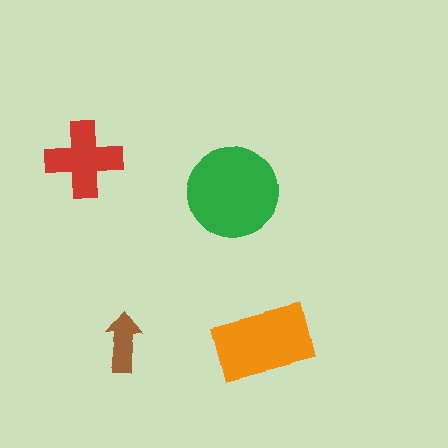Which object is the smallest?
The brown arrow.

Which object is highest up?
The red cross is topmost.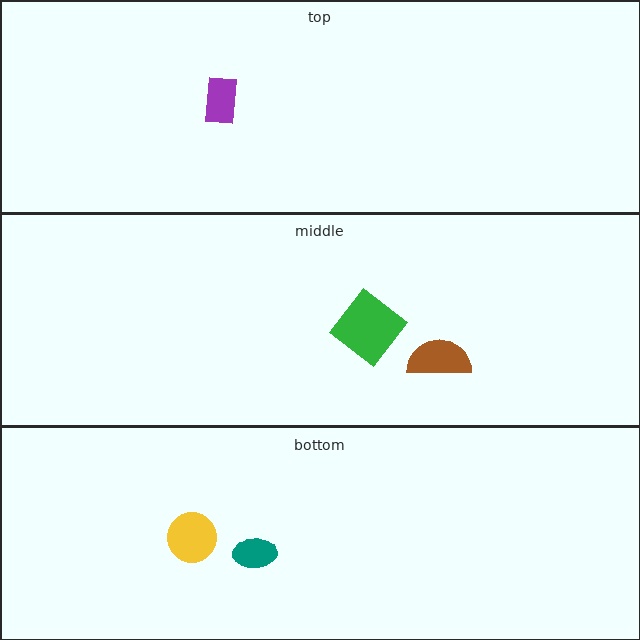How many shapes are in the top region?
1.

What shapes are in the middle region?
The brown semicircle, the green diamond.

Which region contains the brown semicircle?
The middle region.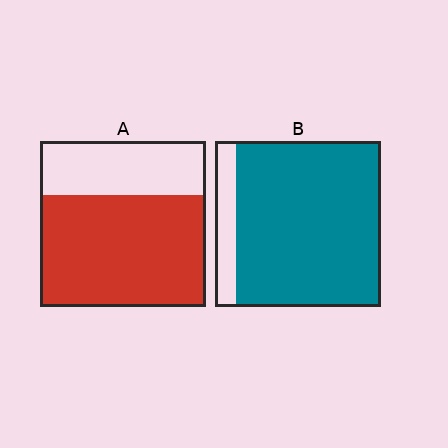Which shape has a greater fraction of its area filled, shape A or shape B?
Shape B.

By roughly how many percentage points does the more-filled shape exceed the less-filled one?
By roughly 20 percentage points (B over A).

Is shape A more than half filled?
Yes.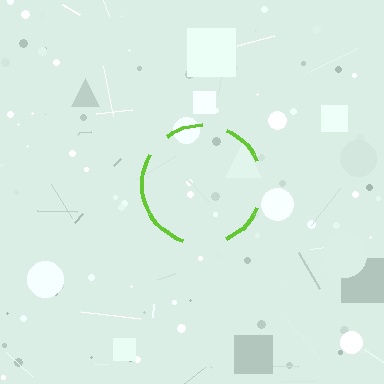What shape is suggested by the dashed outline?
The dashed outline suggests a circle.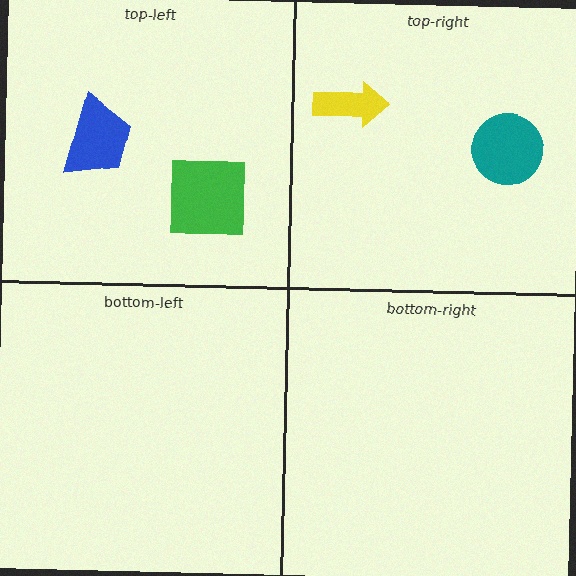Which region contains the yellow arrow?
The top-right region.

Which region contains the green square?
The top-left region.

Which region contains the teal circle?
The top-right region.